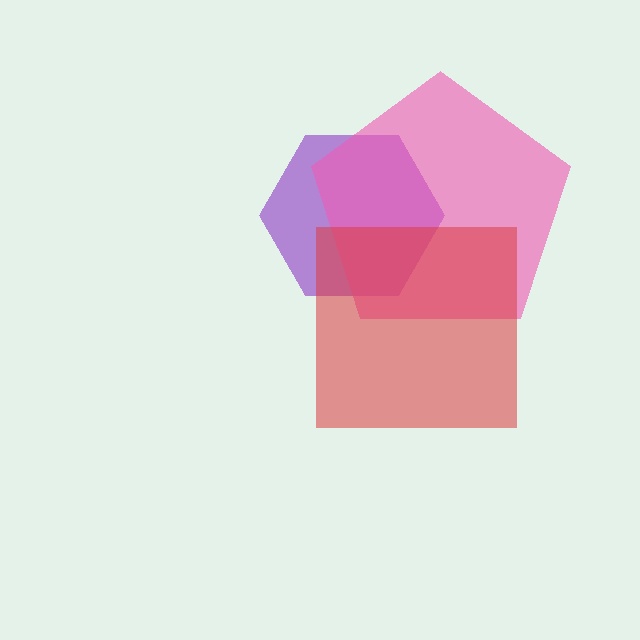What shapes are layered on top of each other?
The layered shapes are: a purple hexagon, a pink pentagon, a red square.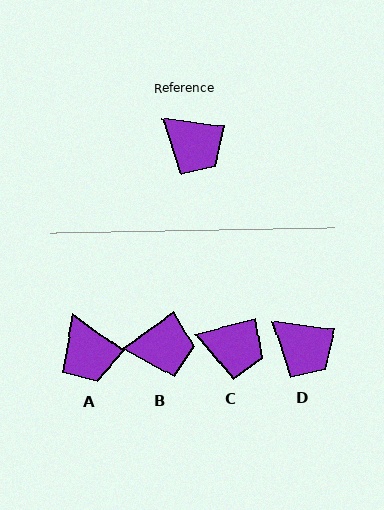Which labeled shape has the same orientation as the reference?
D.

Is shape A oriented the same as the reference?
No, it is off by about 28 degrees.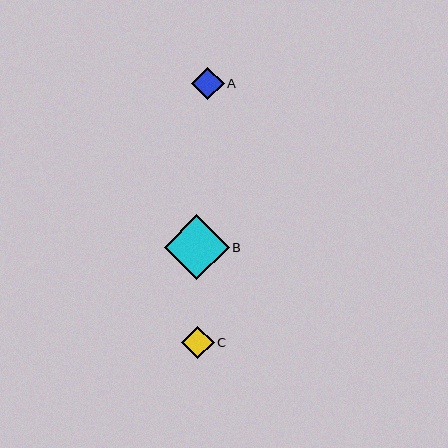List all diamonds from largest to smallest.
From largest to smallest: B, C, A.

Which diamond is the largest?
Diamond B is the largest with a size of approximately 65 pixels.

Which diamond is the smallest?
Diamond A is the smallest with a size of approximately 32 pixels.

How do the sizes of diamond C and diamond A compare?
Diamond C and diamond A are approximately the same size.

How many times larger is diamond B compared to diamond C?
Diamond B is approximately 2.0 times the size of diamond C.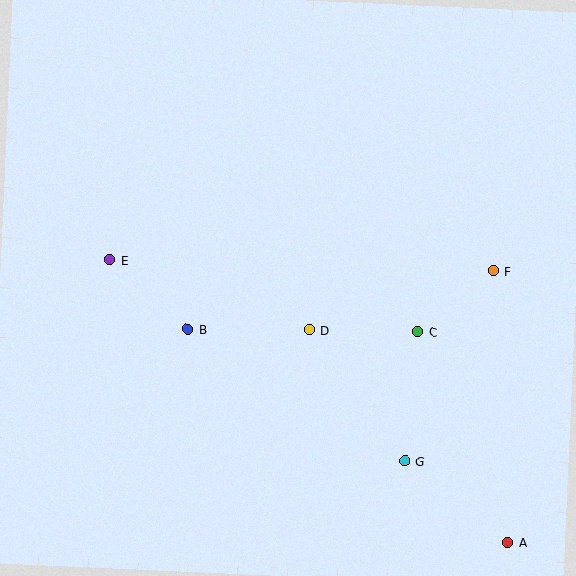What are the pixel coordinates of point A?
Point A is at (508, 542).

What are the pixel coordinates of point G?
Point G is at (405, 461).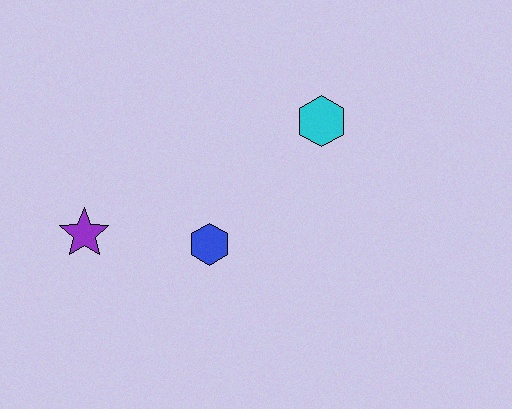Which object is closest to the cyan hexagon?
The blue hexagon is closest to the cyan hexagon.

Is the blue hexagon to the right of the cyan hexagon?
No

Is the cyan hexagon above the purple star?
Yes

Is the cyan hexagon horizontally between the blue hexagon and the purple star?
No